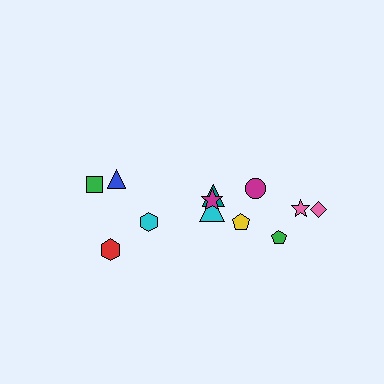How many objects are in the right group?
There are 8 objects.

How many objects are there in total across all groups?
There are 12 objects.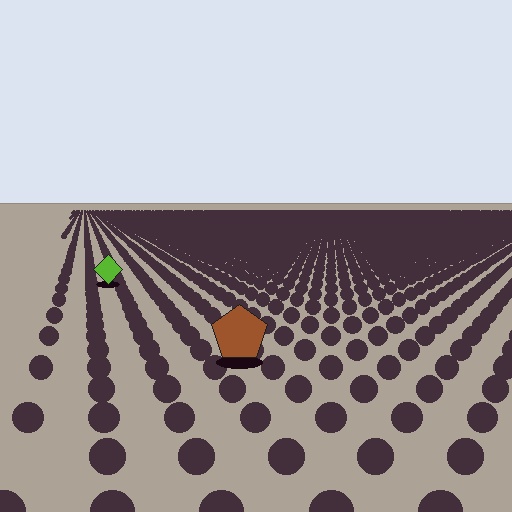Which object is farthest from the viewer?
The lime diamond is farthest from the viewer. It appears smaller and the ground texture around it is denser.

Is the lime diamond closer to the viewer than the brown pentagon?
No. The brown pentagon is closer — you can tell from the texture gradient: the ground texture is coarser near it.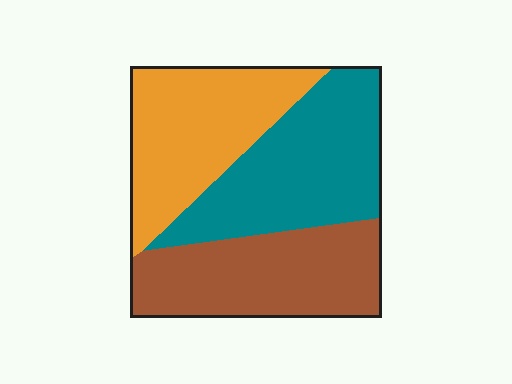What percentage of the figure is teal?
Teal covers 36% of the figure.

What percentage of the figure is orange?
Orange covers 32% of the figure.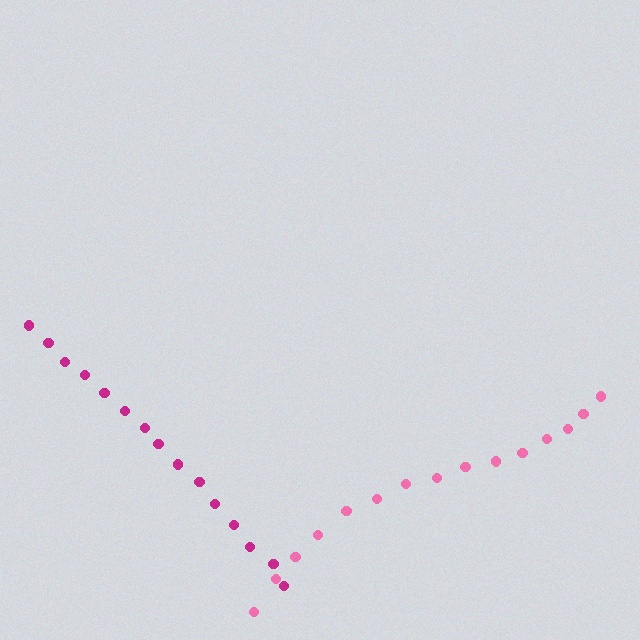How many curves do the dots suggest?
There are 2 distinct paths.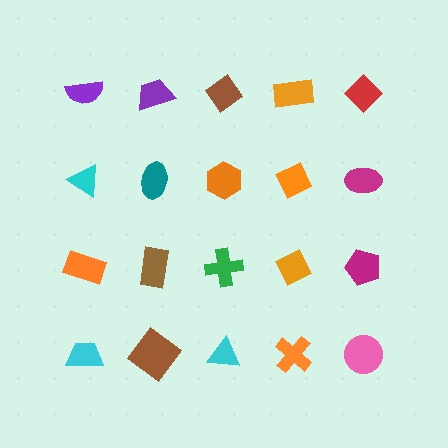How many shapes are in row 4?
5 shapes.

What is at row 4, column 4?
An orange cross.